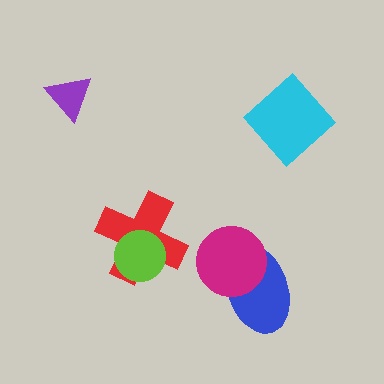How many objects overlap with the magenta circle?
1 object overlaps with the magenta circle.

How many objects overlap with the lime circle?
1 object overlaps with the lime circle.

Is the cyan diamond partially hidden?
No, no other shape covers it.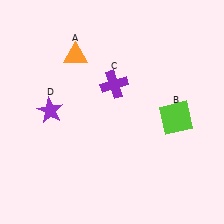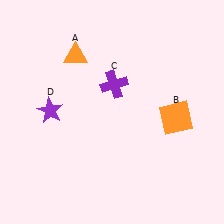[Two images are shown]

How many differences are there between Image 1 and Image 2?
There is 1 difference between the two images.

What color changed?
The square (B) changed from lime in Image 1 to orange in Image 2.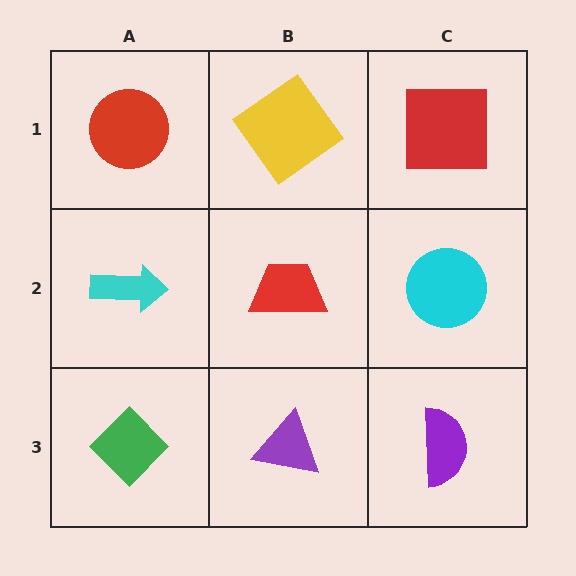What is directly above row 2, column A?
A red circle.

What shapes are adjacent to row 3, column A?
A cyan arrow (row 2, column A), a purple triangle (row 3, column B).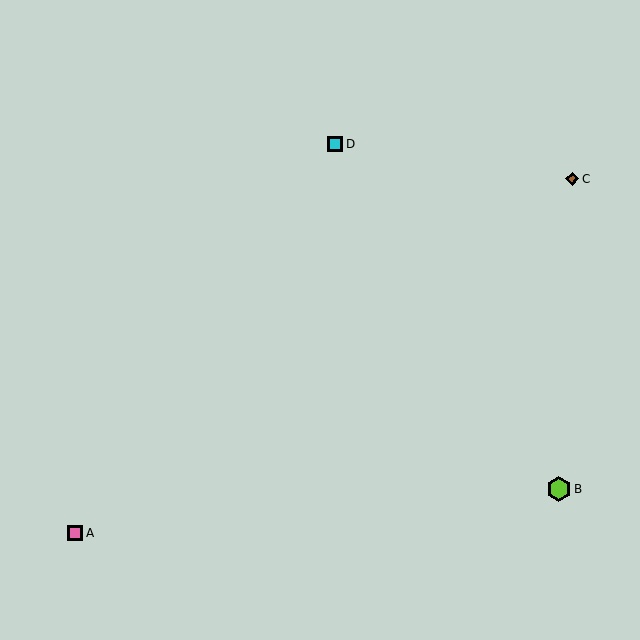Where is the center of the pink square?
The center of the pink square is at (75, 533).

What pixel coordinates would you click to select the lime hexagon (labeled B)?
Click at (559, 489) to select the lime hexagon B.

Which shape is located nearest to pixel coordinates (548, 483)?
The lime hexagon (labeled B) at (559, 489) is nearest to that location.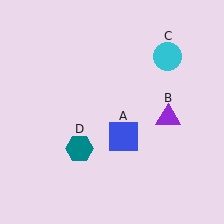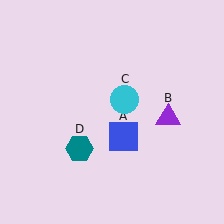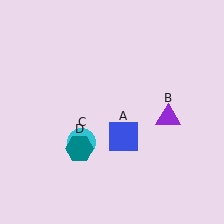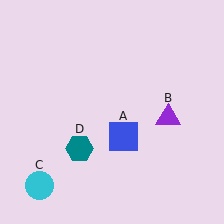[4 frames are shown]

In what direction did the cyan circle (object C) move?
The cyan circle (object C) moved down and to the left.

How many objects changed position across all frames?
1 object changed position: cyan circle (object C).